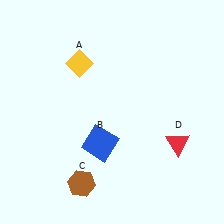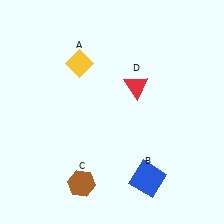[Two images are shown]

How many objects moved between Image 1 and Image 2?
2 objects moved between the two images.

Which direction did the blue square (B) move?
The blue square (B) moved right.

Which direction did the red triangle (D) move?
The red triangle (D) moved up.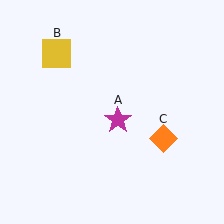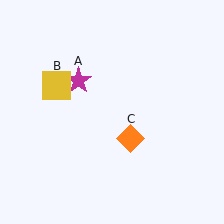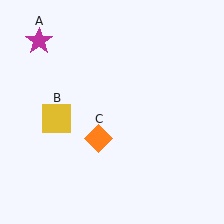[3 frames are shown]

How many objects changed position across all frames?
3 objects changed position: magenta star (object A), yellow square (object B), orange diamond (object C).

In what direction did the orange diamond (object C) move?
The orange diamond (object C) moved left.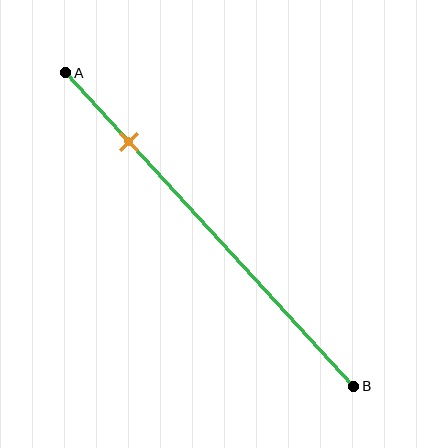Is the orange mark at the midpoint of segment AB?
No, the mark is at about 20% from A, not at the 50% midpoint.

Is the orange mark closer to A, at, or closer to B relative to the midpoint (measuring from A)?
The orange mark is closer to point A than the midpoint of segment AB.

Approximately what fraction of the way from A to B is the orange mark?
The orange mark is approximately 20% of the way from A to B.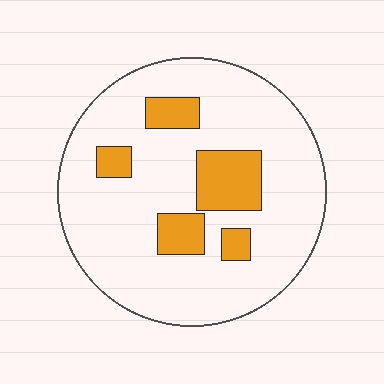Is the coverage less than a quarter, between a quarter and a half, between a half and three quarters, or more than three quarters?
Less than a quarter.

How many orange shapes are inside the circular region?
5.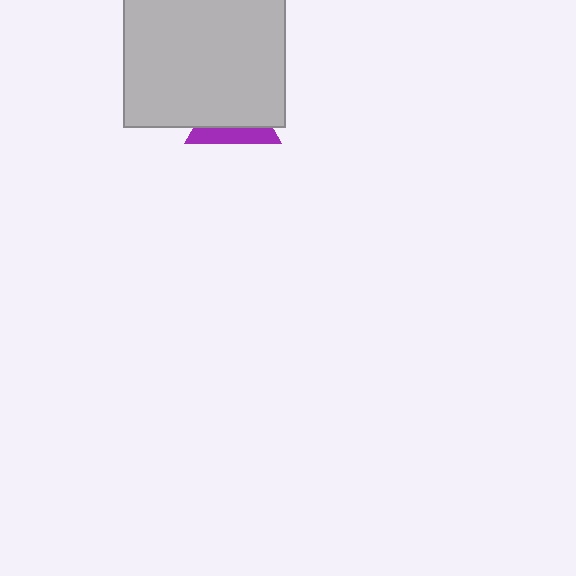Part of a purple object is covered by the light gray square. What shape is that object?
It is a triangle.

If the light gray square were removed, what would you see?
You would see the complete purple triangle.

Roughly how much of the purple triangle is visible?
A small part of it is visible (roughly 34%).